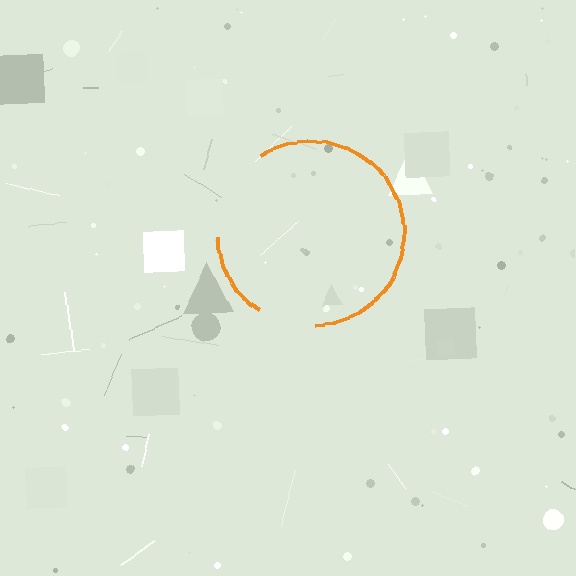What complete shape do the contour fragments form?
The contour fragments form a circle.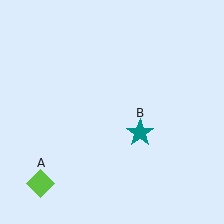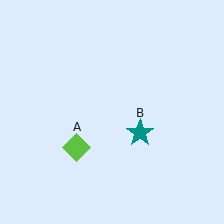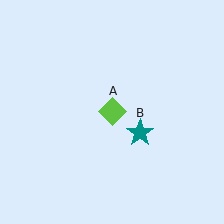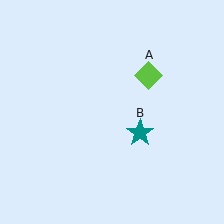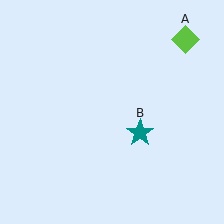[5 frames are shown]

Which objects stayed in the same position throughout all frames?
Teal star (object B) remained stationary.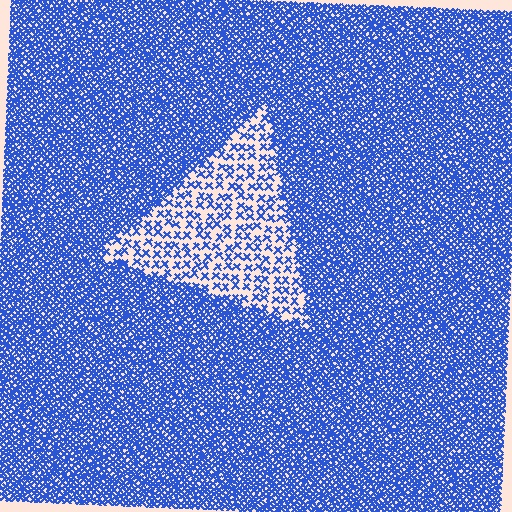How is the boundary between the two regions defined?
The boundary is defined by a change in element density (approximately 3.0x ratio). All elements are the same color, size, and shape.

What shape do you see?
I see a triangle.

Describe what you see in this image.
The image contains small blue elements arranged at two different densities. A triangle-shaped region is visible where the elements are less densely packed than the surrounding area.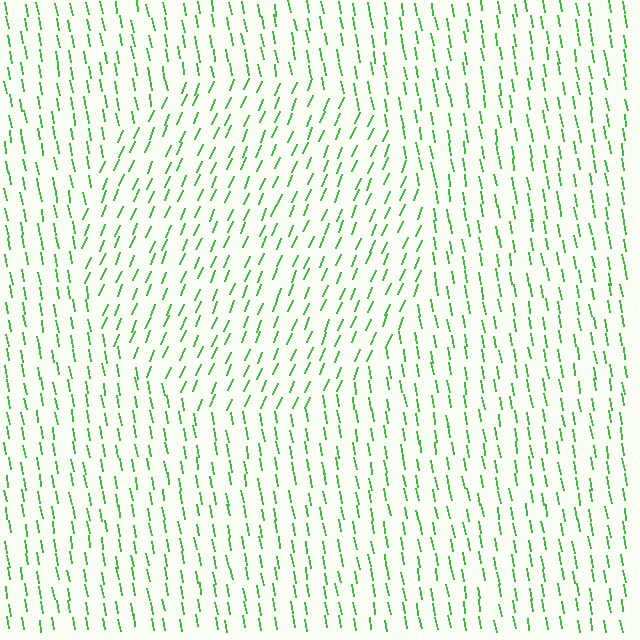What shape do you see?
I see a circle.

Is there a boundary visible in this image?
Yes, there is a texture boundary formed by a change in line orientation.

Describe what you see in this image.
The image is filled with small green line segments. A circle region in the image has lines oriented differently from the surrounding lines, creating a visible texture boundary.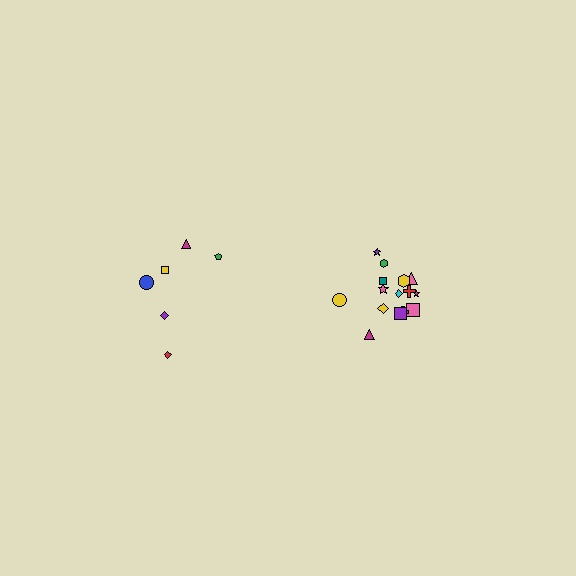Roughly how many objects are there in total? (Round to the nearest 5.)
Roughly 20 objects in total.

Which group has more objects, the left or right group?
The right group.